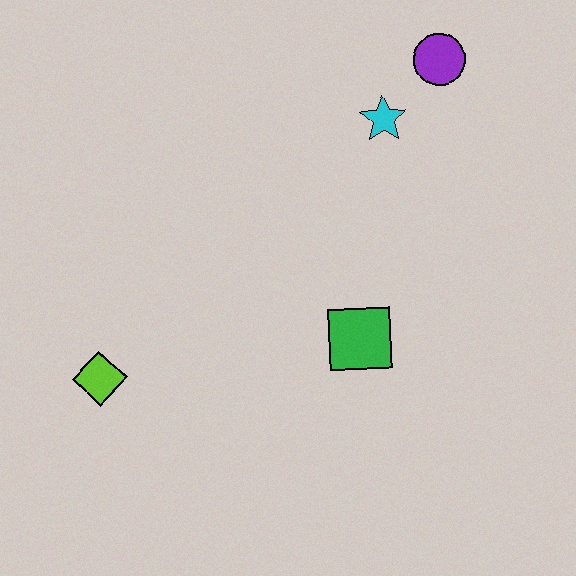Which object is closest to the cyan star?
The purple circle is closest to the cyan star.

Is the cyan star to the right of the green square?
Yes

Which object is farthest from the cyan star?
The lime diamond is farthest from the cyan star.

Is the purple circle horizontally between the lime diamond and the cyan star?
No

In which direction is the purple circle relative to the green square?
The purple circle is above the green square.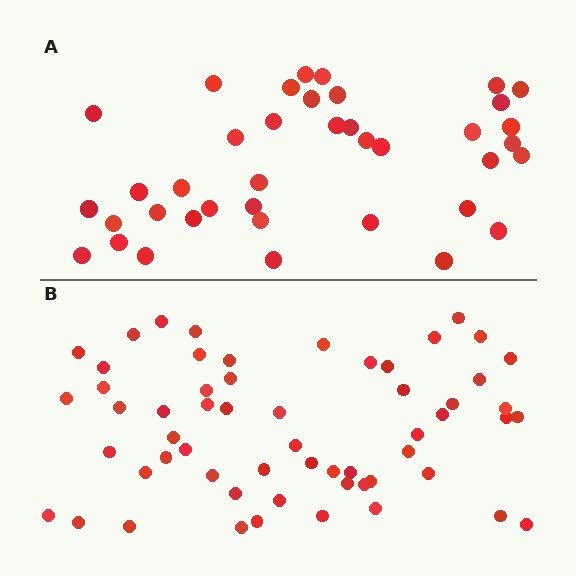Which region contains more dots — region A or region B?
Region B (the bottom region) has more dots.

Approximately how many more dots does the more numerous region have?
Region B has approximately 20 more dots than region A.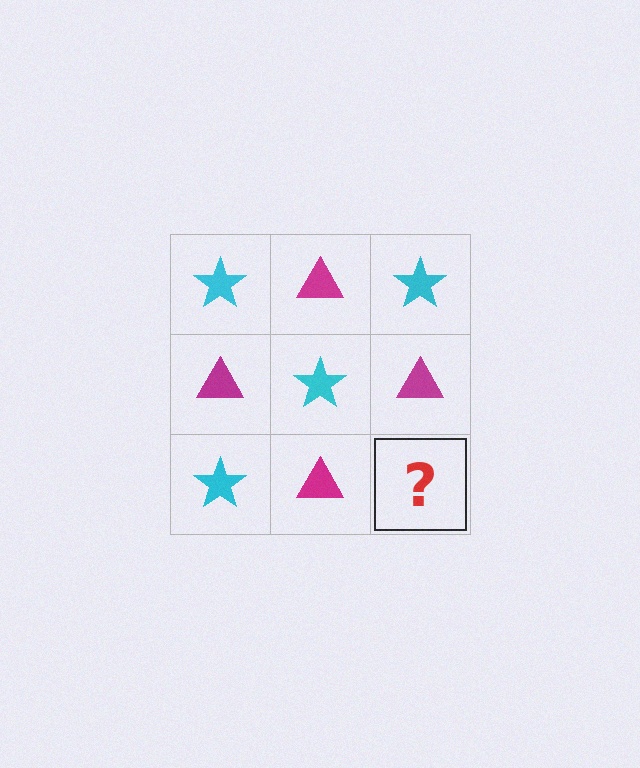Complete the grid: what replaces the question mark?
The question mark should be replaced with a cyan star.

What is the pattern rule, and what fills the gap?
The rule is that it alternates cyan star and magenta triangle in a checkerboard pattern. The gap should be filled with a cyan star.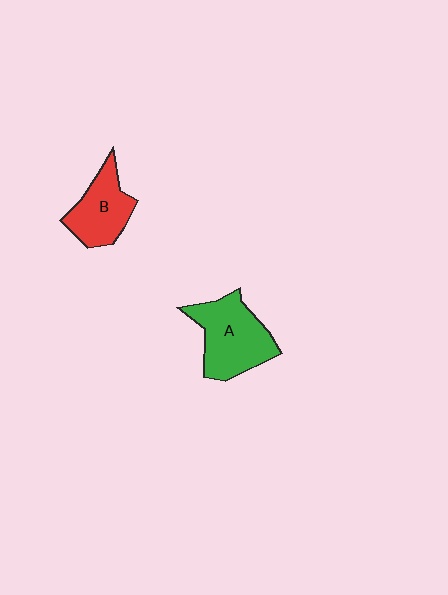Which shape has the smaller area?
Shape B (red).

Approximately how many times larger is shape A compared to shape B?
Approximately 1.3 times.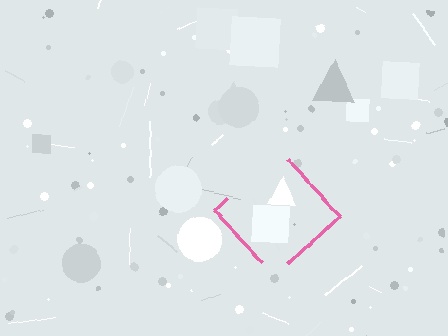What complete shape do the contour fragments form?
The contour fragments form a diamond.